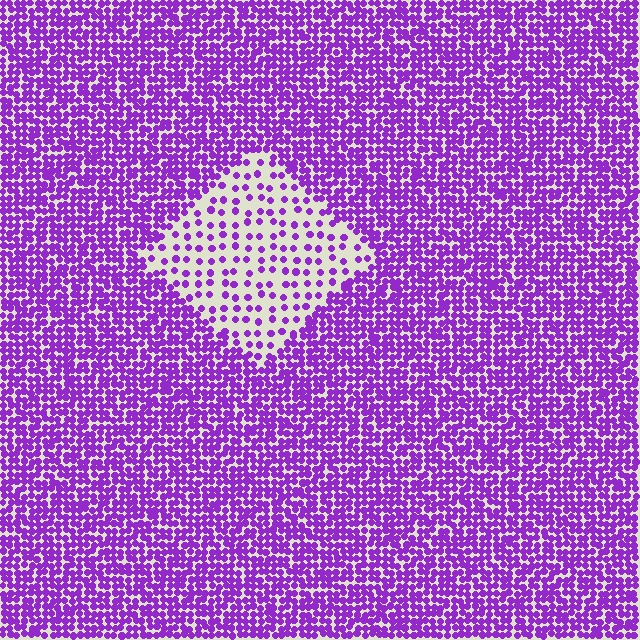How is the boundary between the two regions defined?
The boundary is defined by a change in element density (approximately 3.0x ratio). All elements are the same color, size, and shape.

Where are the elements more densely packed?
The elements are more densely packed outside the diamond boundary.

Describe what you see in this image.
The image contains small purple elements arranged at two different densities. A diamond-shaped region is visible where the elements are less densely packed than the surrounding area.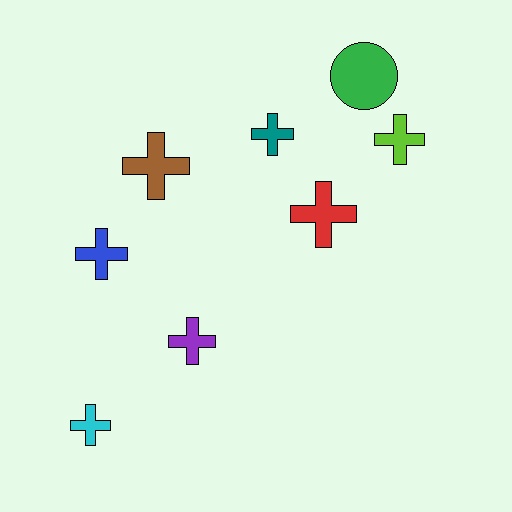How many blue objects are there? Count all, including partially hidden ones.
There is 1 blue object.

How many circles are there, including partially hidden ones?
There is 1 circle.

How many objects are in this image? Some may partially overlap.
There are 8 objects.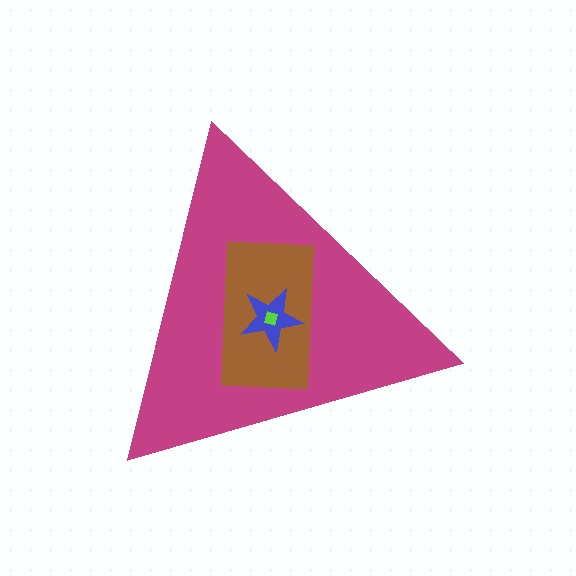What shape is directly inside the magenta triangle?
The brown rectangle.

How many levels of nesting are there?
4.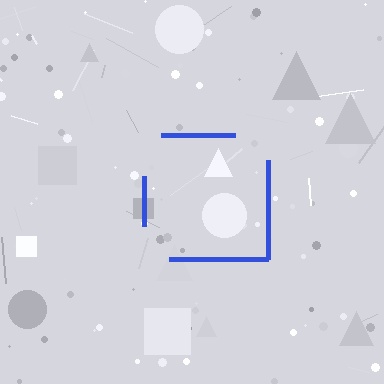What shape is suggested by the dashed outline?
The dashed outline suggests a square.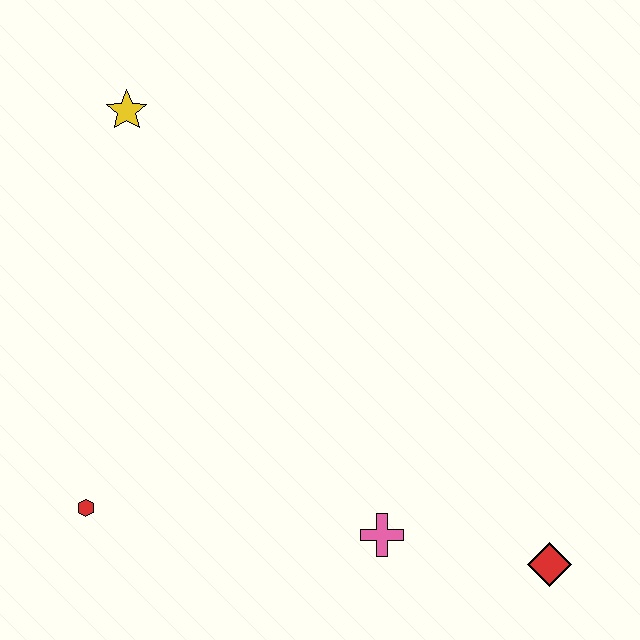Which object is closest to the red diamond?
The pink cross is closest to the red diamond.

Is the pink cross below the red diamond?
No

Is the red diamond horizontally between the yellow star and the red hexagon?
No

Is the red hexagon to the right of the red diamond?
No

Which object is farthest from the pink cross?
The yellow star is farthest from the pink cross.